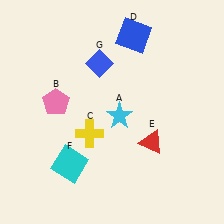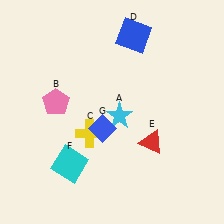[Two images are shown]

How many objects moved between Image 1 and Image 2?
1 object moved between the two images.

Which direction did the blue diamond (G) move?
The blue diamond (G) moved down.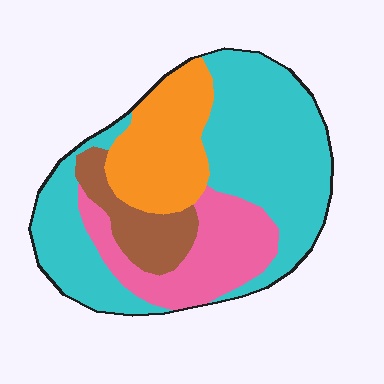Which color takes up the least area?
Brown, at roughly 10%.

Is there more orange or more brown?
Orange.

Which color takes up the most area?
Cyan, at roughly 50%.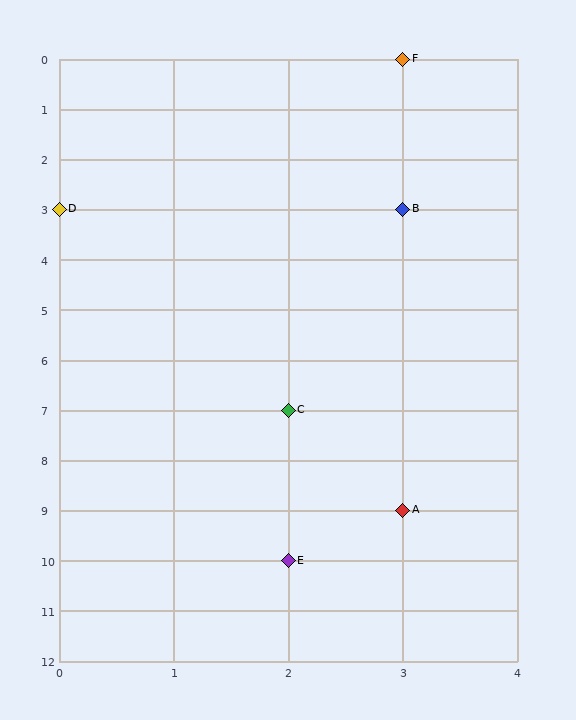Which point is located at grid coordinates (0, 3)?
Point D is at (0, 3).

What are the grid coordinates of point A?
Point A is at grid coordinates (3, 9).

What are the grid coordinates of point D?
Point D is at grid coordinates (0, 3).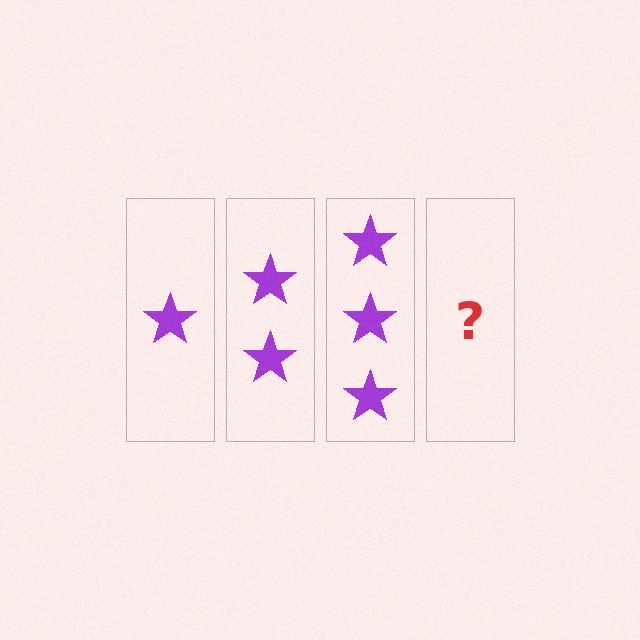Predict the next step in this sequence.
The next step is 4 stars.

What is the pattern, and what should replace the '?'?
The pattern is that each step adds one more star. The '?' should be 4 stars.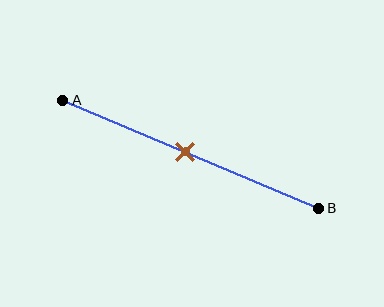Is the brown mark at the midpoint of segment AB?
Yes, the mark is approximately at the midpoint.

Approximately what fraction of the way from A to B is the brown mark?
The brown mark is approximately 50% of the way from A to B.